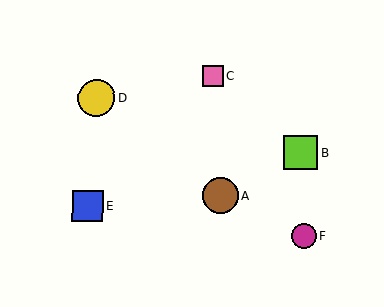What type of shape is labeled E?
Shape E is a blue square.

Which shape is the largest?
The yellow circle (labeled D) is the largest.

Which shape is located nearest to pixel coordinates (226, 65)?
The pink square (labeled C) at (213, 77) is nearest to that location.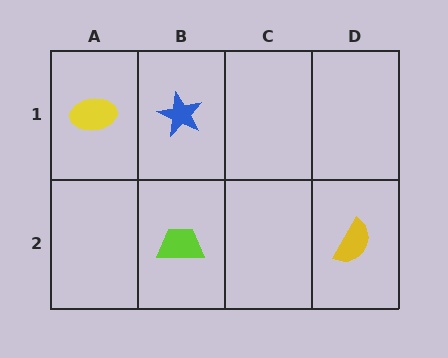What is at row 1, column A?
A yellow ellipse.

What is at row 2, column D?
A yellow semicircle.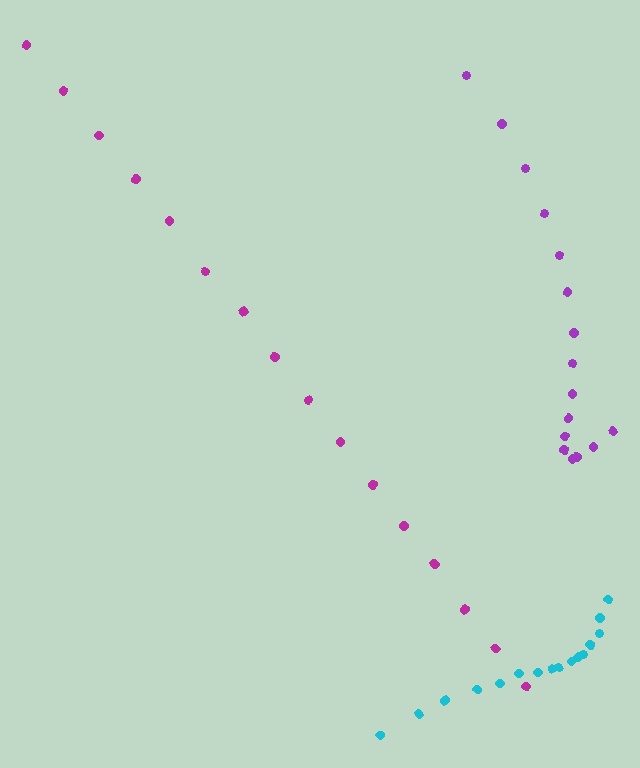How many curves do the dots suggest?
There are 3 distinct paths.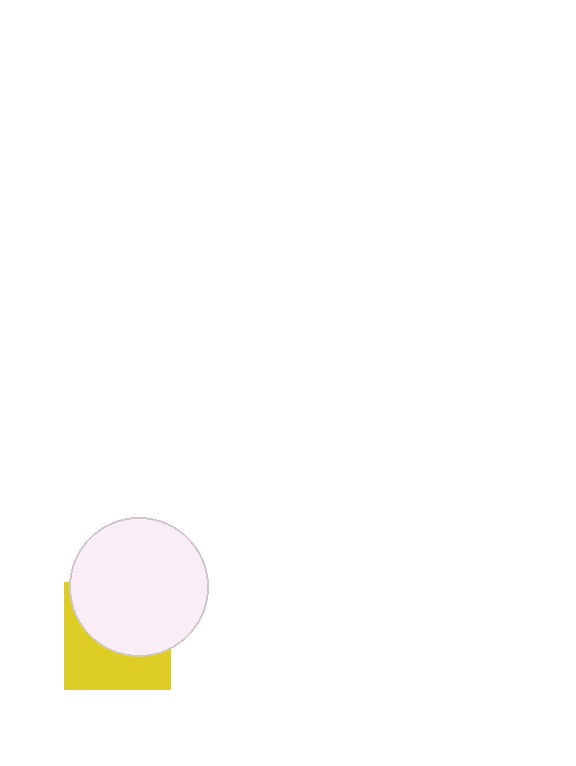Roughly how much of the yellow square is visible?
A small part of it is visible (roughly 43%).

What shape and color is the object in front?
The object in front is a white circle.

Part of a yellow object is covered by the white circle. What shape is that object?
It is a square.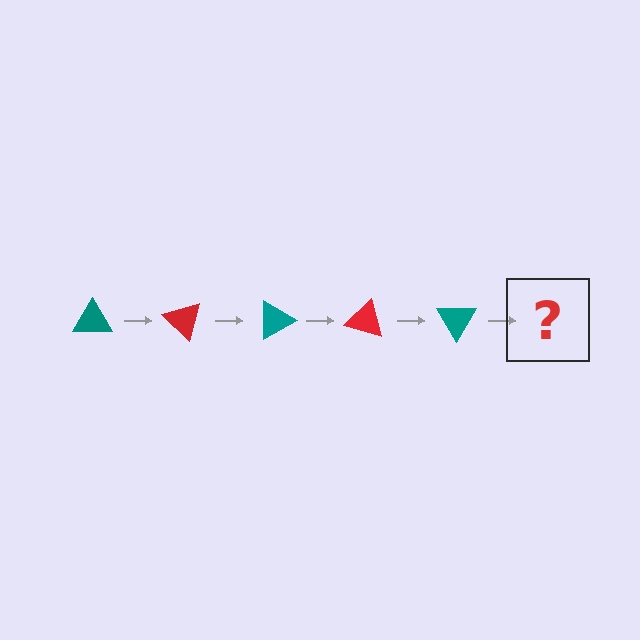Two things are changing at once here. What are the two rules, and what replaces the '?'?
The two rules are that it rotates 45 degrees each step and the color cycles through teal and red. The '?' should be a red triangle, rotated 225 degrees from the start.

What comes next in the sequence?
The next element should be a red triangle, rotated 225 degrees from the start.